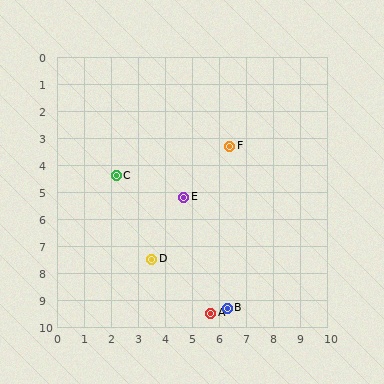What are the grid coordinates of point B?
Point B is at approximately (6.3, 9.3).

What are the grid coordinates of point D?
Point D is at approximately (3.5, 7.5).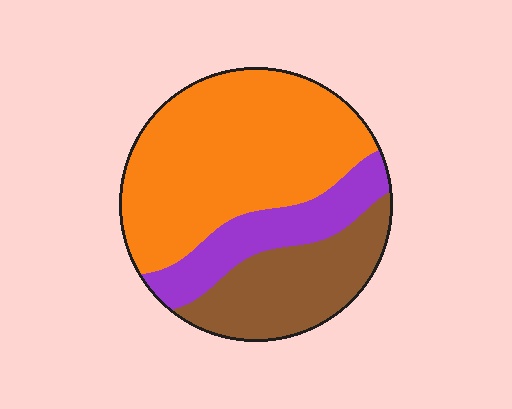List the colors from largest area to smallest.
From largest to smallest: orange, brown, purple.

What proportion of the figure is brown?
Brown takes up about one quarter (1/4) of the figure.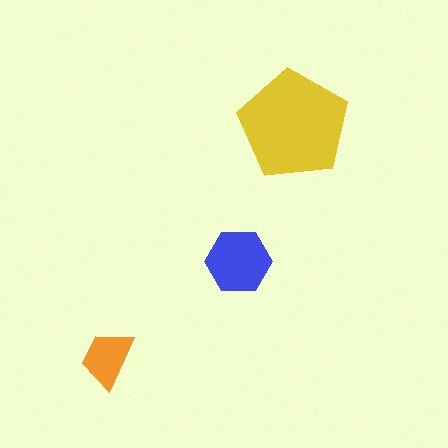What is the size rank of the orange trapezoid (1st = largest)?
3rd.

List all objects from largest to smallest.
The yellow pentagon, the blue hexagon, the orange trapezoid.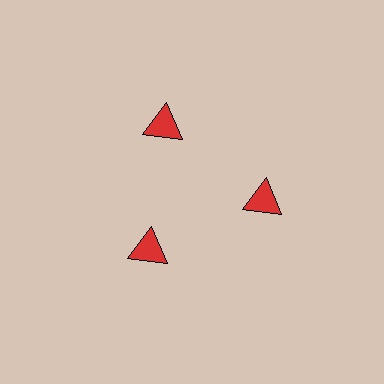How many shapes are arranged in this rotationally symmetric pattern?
There are 3 shapes, arranged in 3 groups of 1.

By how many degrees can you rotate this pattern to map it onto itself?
The pattern maps onto itself every 120 degrees of rotation.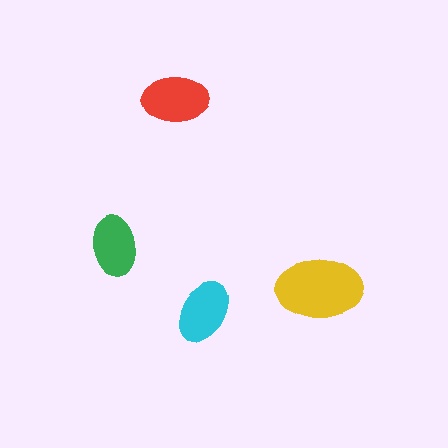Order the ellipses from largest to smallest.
the yellow one, the red one, the cyan one, the green one.